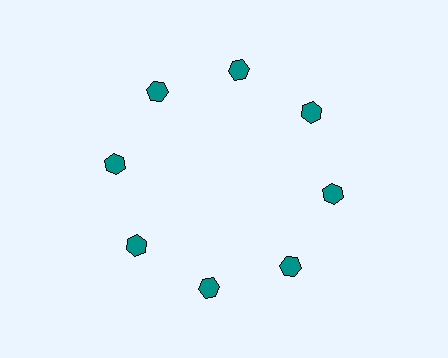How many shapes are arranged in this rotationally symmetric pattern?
There are 8 shapes, arranged in 8 groups of 1.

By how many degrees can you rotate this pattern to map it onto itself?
The pattern maps onto itself every 45 degrees of rotation.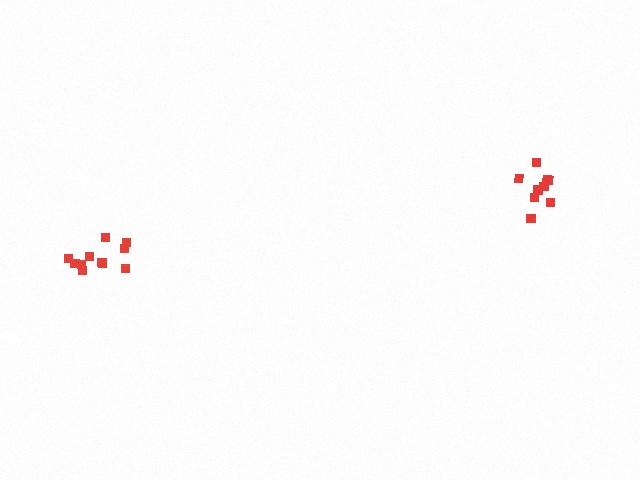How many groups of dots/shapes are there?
There are 2 groups.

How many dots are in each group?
Group 1: 10 dots, Group 2: 11 dots (21 total).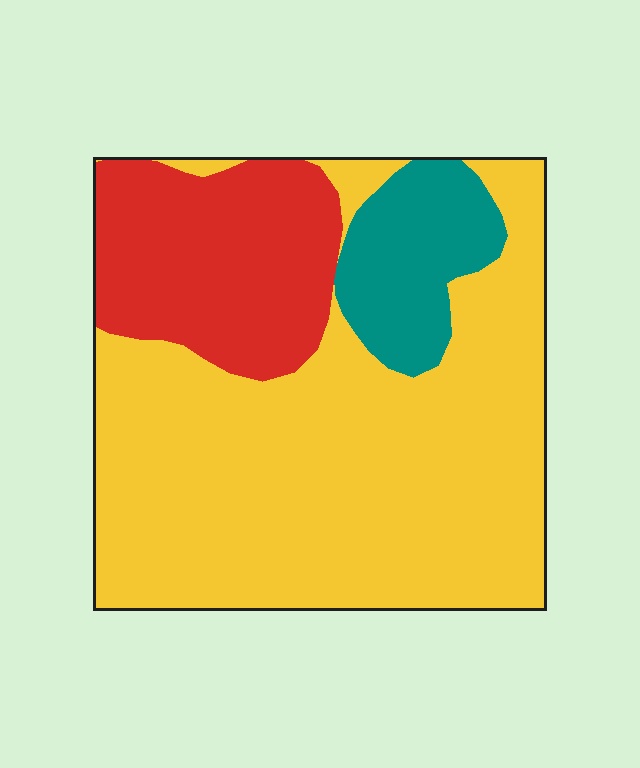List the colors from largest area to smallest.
From largest to smallest: yellow, red, teal.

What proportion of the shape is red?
Red covers 22% of the shape.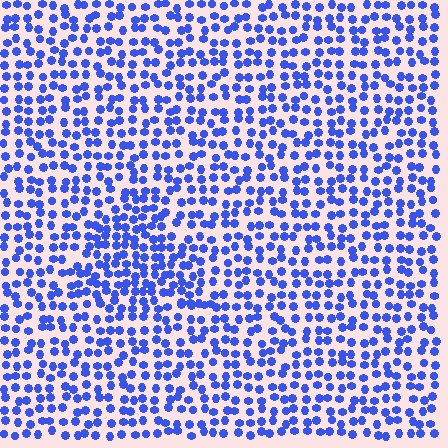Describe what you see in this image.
The image contains small blue elements arranged at two different densities. A triangle-shaped region is visible where the elements are more densely packed than the surrounding area.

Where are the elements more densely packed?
The elements are more densely packed inside the triangle boundary.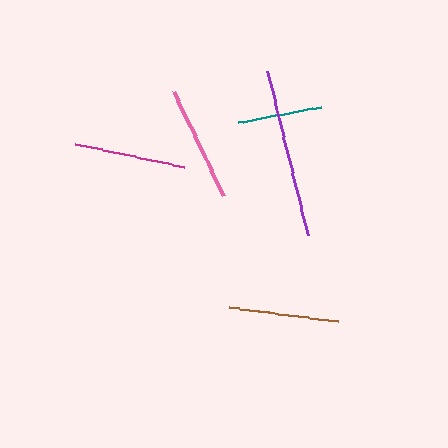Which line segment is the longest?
The purple line is the longest at approximately 169 pixels.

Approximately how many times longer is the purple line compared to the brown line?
The purple line is approximately 1.5 times the length of the brown line.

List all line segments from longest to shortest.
From longest to shortest: purple, pink, magenta, brown, teal.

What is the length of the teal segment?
The teal segment is approximately 85 pixels long.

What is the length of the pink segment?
The pink segment is approximately 116 pixels long.